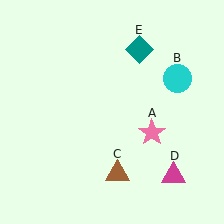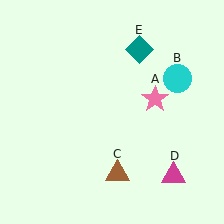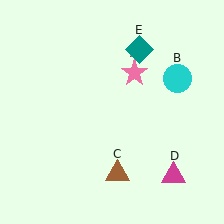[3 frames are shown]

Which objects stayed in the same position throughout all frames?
Cyan circle (object B) and brown triangle (object C) and magenta triangle (object D) and teal diamond (object E) remained stationary.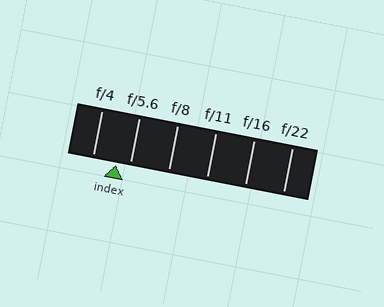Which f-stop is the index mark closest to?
The index mark is closest to f/5.6.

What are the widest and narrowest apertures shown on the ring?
The widest aperture shown is f/4 and the narrowest is f/22.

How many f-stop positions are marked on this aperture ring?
There are 6 f-stop positions marked.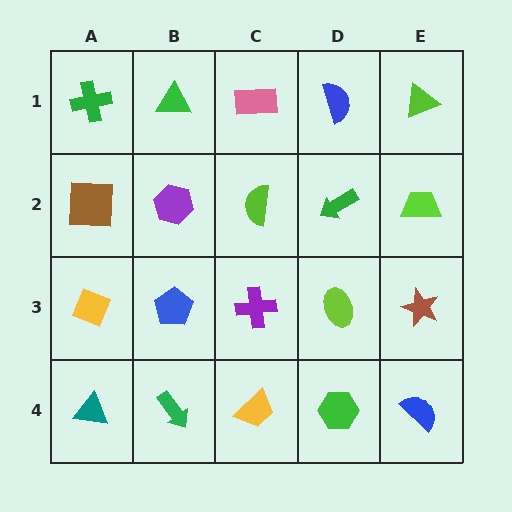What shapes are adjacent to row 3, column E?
A lime trapezoid (row 2, column E), a blue semicircle (row 4, column E), a lime ellipse (row 3, column D).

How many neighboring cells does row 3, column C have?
4.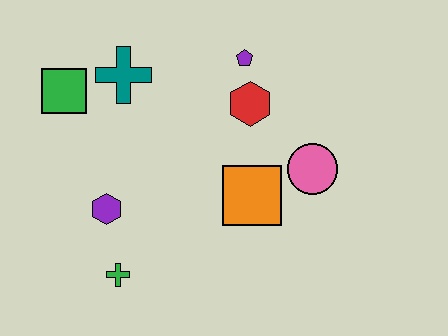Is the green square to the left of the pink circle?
Yes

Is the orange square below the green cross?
No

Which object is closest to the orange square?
The pink circle is closest to the orange square.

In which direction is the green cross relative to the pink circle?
The green cross is to the left of the pink circle.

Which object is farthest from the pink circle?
The green square is farthest from the pink circle.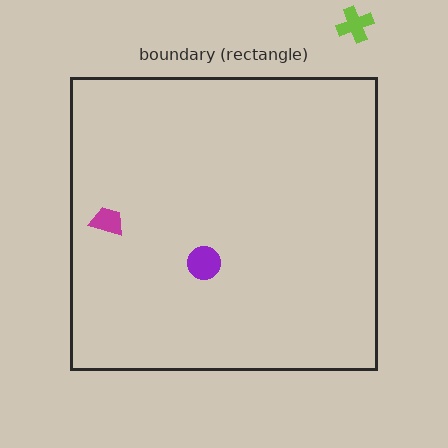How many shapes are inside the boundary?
2 inside, 1 outside.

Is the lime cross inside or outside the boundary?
Outside.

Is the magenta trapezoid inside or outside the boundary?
Inside.